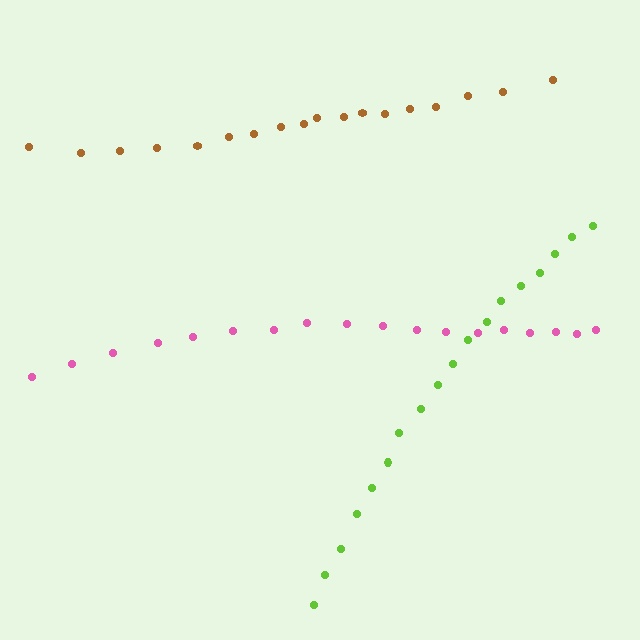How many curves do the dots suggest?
There are 3 distinct paths.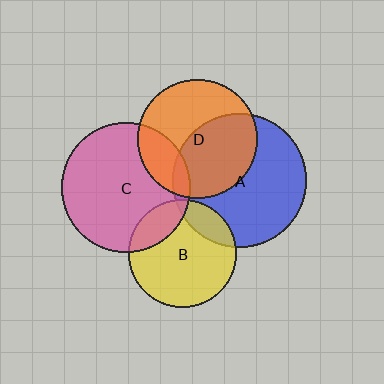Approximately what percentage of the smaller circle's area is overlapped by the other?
Approximately 15%.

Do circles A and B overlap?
Yes.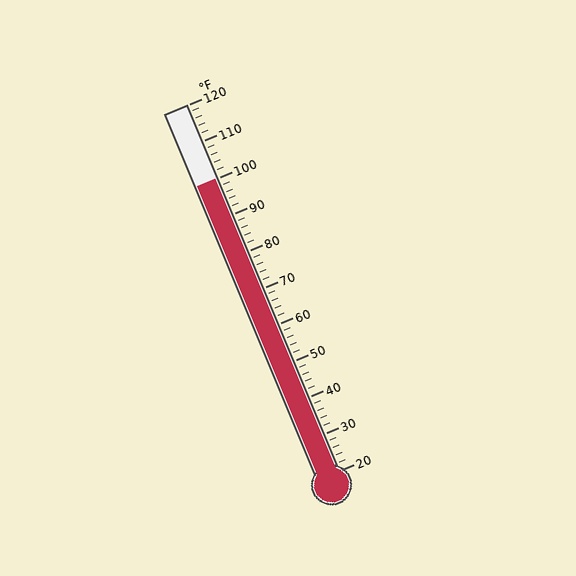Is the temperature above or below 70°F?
The temperature is above 70°F.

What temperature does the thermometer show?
The thermometer shows approximately 100°F.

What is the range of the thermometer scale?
The thermometer scale ranges from 20°F to 120°F.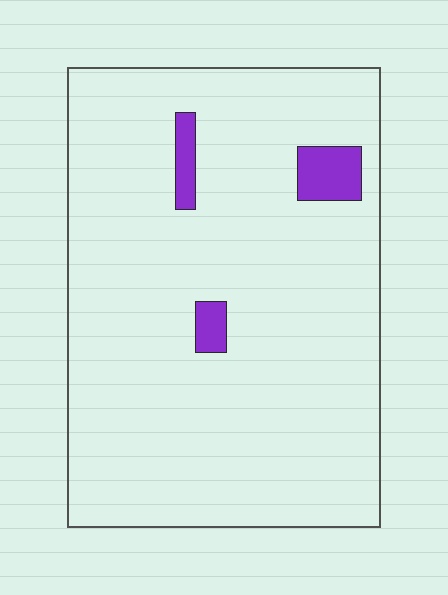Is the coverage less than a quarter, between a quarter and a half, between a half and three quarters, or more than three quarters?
Less than a quarter.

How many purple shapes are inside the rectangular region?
3.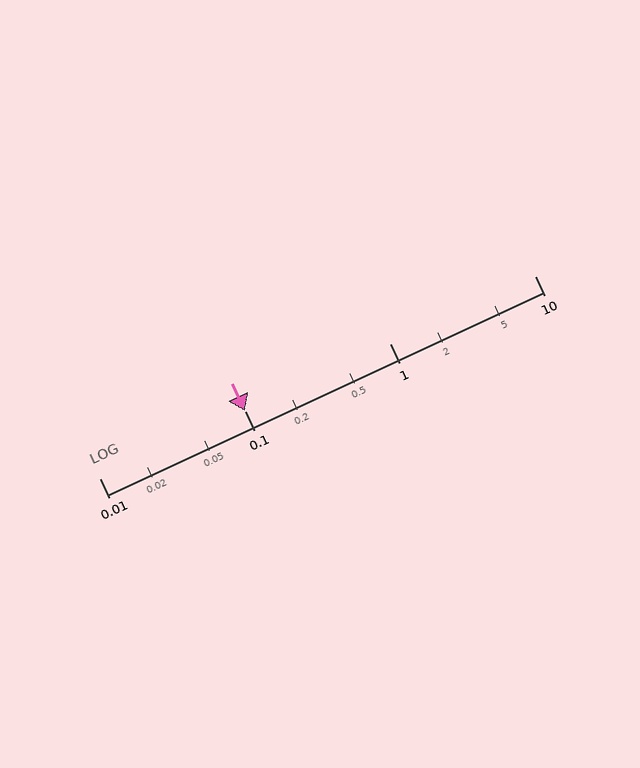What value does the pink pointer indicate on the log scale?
The pointer indicates approximately 0.1.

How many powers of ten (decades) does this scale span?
The scale spans 3 decades, from 0.01 to 10.